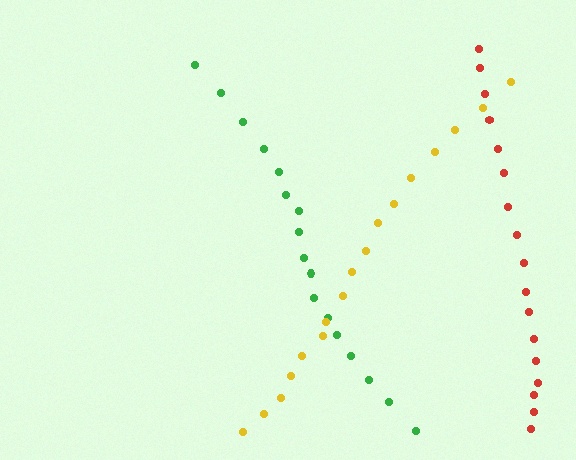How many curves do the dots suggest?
There are 3 distinct paths.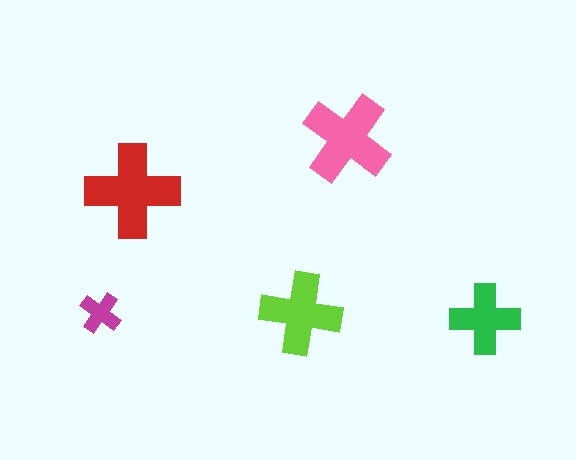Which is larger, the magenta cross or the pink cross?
The pink one.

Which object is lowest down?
The green cross is bottommost.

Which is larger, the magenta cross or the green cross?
The green one.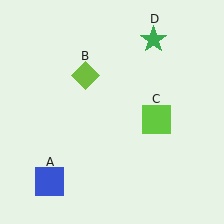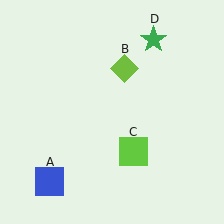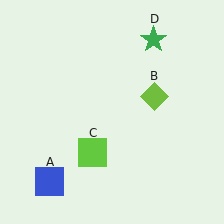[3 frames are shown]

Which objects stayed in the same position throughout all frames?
Blue square (object A) and green star (object D) remained stationary.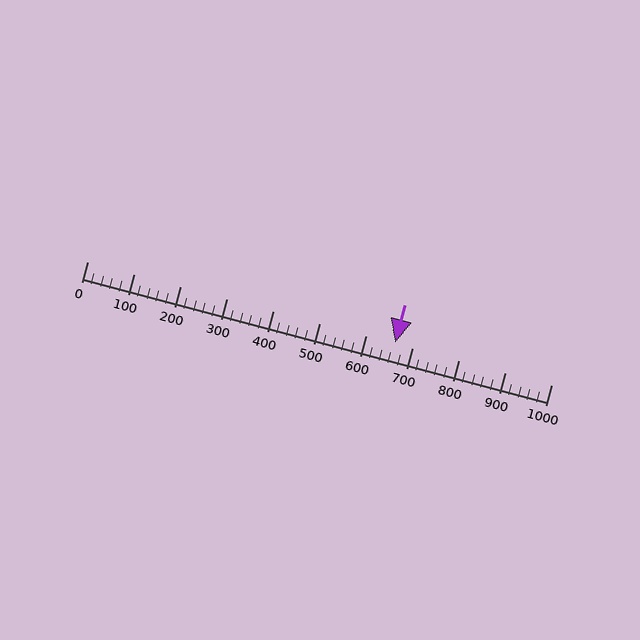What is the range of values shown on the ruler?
The ruler shows values from 0 to 1000.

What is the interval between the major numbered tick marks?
The major tick marks are spaced 100 units apart.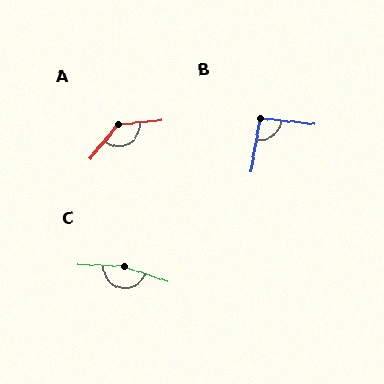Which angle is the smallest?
B, at approximately 92 degrees.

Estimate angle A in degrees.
Approximately 135 degrees.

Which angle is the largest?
C, at approximately 162 degrees.